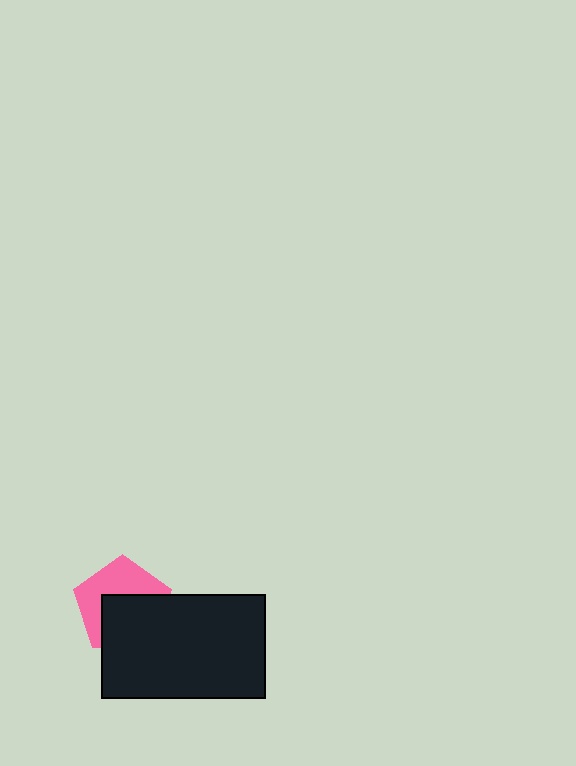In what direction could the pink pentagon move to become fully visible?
The pink pentagon could move up. That would shift it out from behind the black rectangle entirely.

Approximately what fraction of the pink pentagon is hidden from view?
Roughly 51% of the pink pentagon is hidden behind the black rectangle.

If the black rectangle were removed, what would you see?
You would see the complete pink pentagon.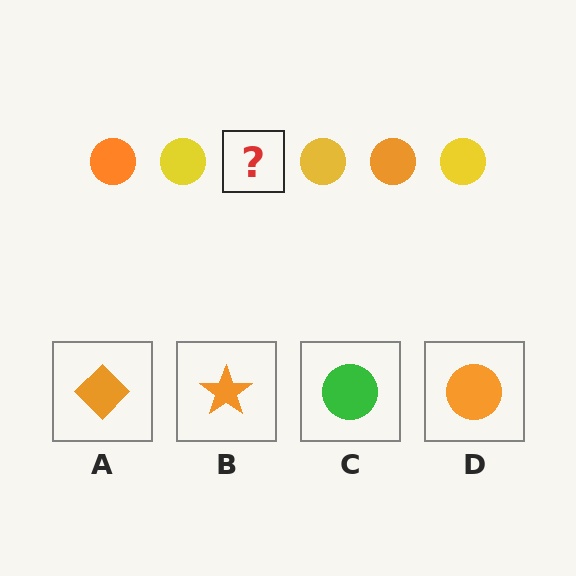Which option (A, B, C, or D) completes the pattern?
D.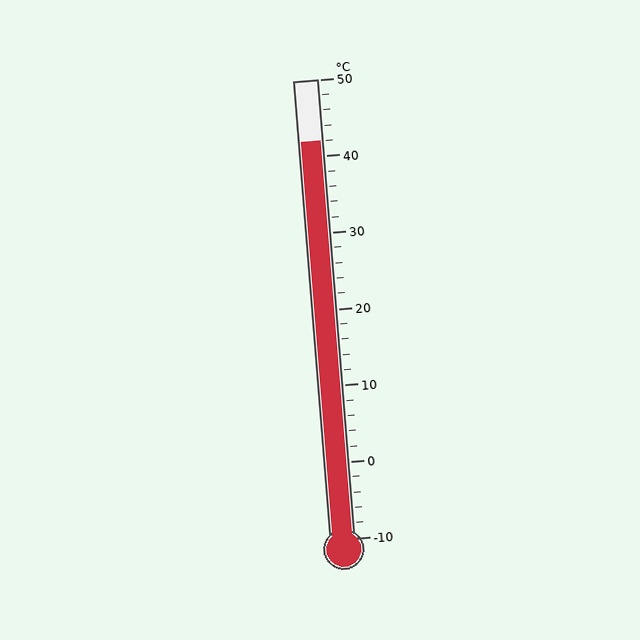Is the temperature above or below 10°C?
The temperature is above 10°C.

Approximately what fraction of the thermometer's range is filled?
The thermometer is filled to approximately 85% of its range.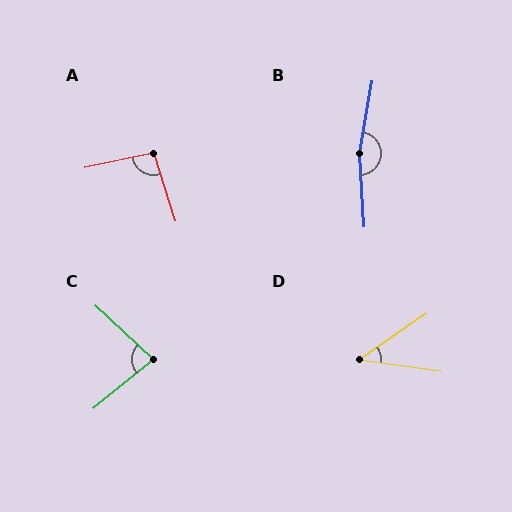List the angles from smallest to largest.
D (42°), C (82°), A (96°), B (167°).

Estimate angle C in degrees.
Approximately 82 degrees.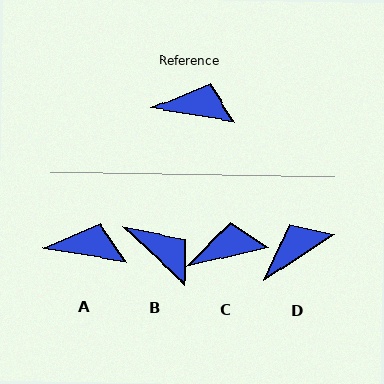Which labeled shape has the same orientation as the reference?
A.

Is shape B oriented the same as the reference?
No, it is off by about 34 degrees.